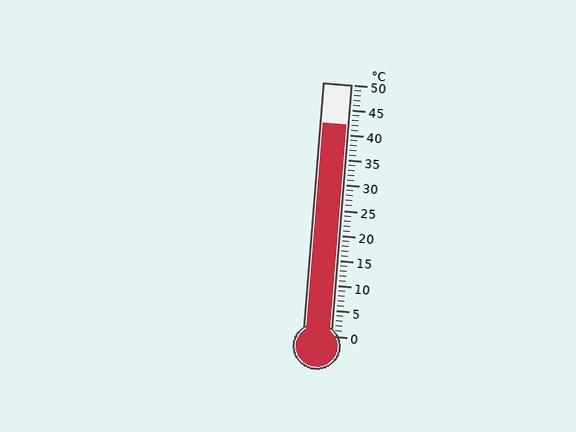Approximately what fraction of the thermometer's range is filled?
The thermometer is filled to approximately 85% of its range.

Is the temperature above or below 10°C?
The temperature is above 10°C.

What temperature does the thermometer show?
The thermometer shows approximately 42°C.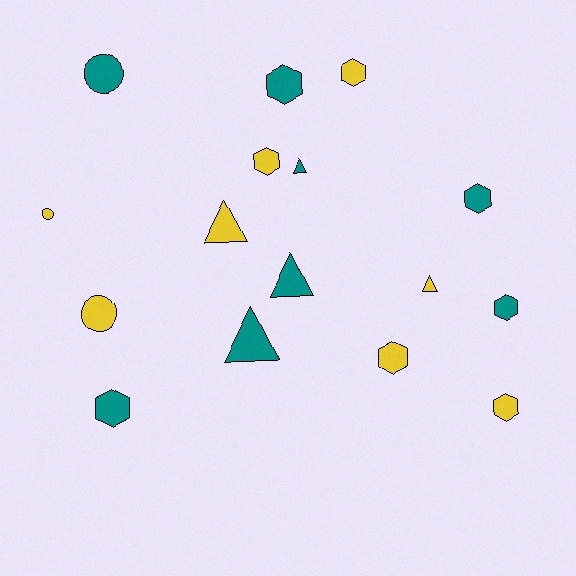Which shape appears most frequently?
Hexagon, with 8 objects.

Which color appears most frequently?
Teal, with 8 objects.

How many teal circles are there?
There is 1 teal circle.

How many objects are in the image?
There are 16 objects.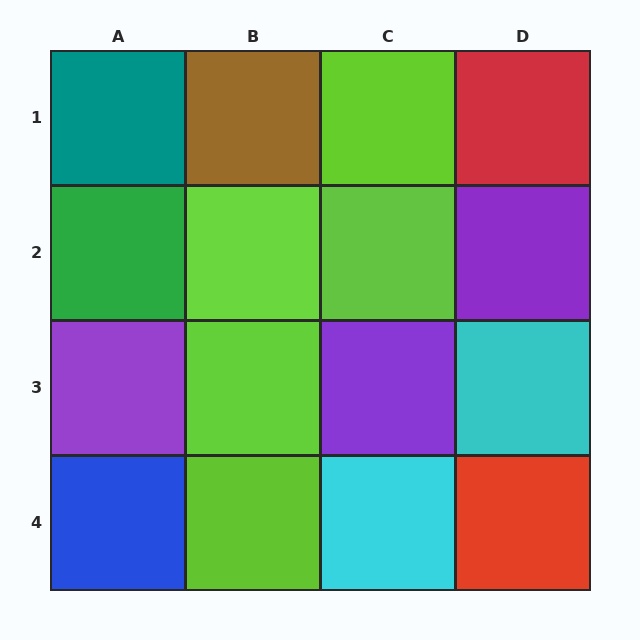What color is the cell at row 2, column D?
Purple.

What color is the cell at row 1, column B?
Brown.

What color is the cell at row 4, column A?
Blue.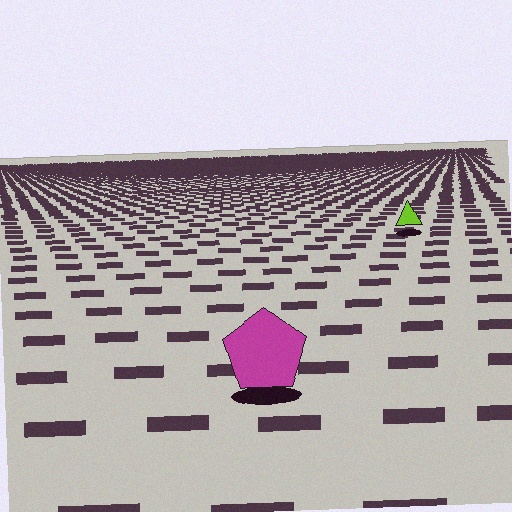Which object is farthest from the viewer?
The lime triangle is farthest from the viewer. It appears smaller and the ground texture around it is denser.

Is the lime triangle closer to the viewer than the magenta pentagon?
No. The magenta pentagon is closer — you can tell from the texture gradient: the ground texture is coarser near it.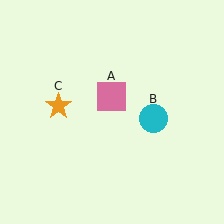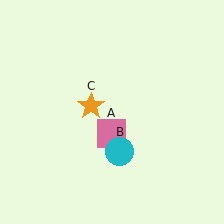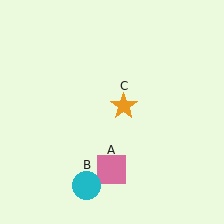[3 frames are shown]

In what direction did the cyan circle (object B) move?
The cyan circle (object B) moved down and to the left.